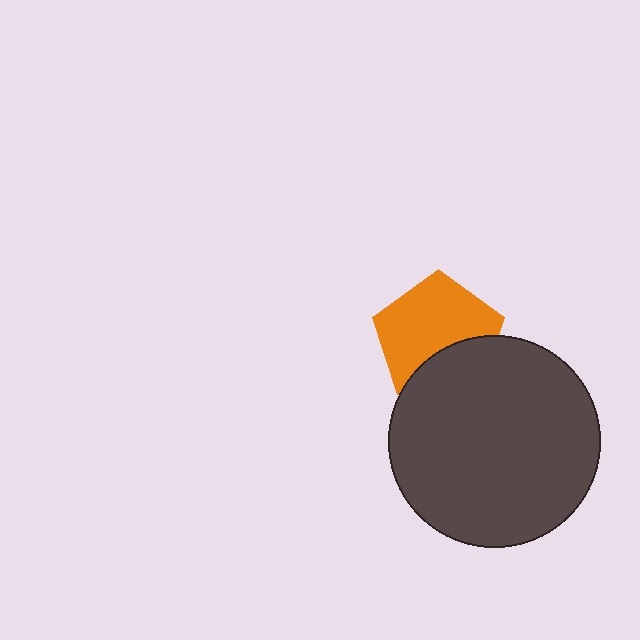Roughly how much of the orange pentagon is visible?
Most of it is visible (roughly 67%).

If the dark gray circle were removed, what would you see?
You would see the complete orange pentagon.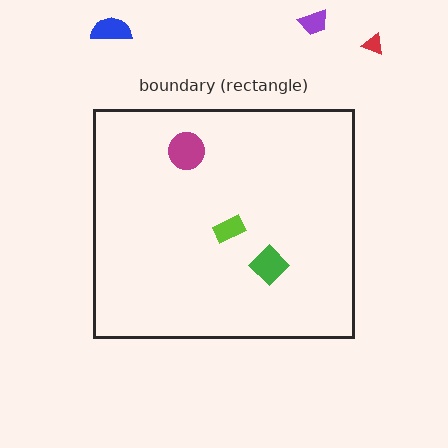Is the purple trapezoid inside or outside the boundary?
Outside.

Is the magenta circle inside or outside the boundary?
Inside.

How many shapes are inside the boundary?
3 inside, 3 outside.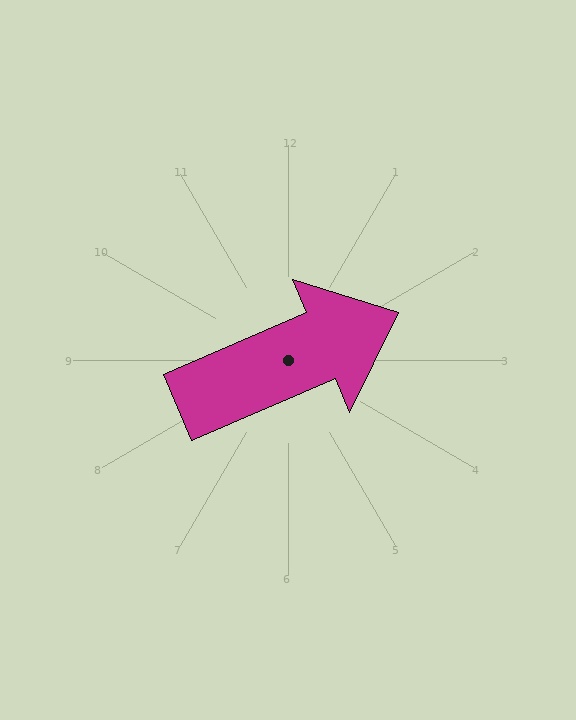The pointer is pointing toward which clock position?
Roughly 2 o'clock.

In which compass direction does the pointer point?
Northeast.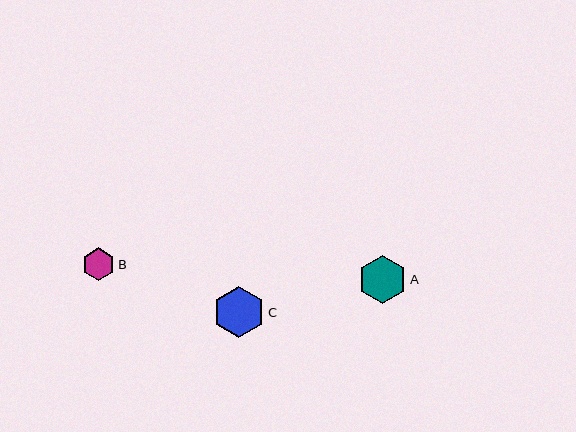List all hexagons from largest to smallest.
From largest to smallest: C, A, B.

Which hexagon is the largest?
Hexagon C is the largest with a size of approximately 52 pixels.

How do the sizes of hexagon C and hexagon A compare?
Hexagon C and hexagon A are approximately the same size.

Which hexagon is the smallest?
Hexagon B is the smallest with a size of approximately 33 pixels.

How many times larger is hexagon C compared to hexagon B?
Hexagon C is approximately 1.6 times the size of hexagon B.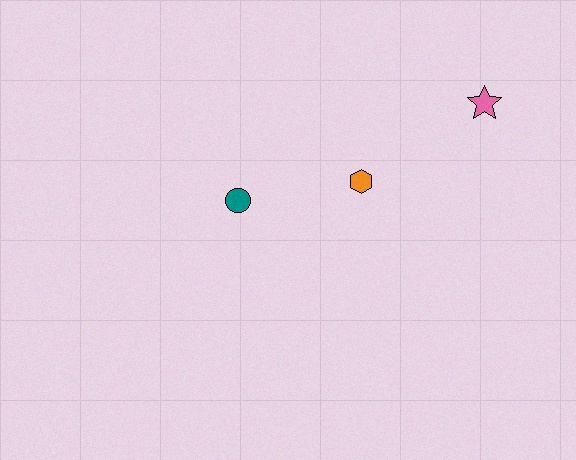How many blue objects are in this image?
There are no blue objects.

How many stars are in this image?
There is 1 star.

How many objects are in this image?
There are 3 objects.